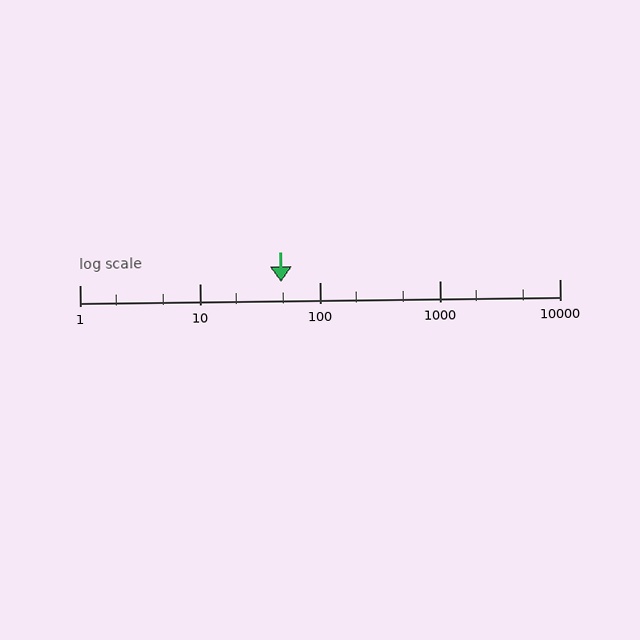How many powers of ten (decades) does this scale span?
The scale spans 4 decades, from 1 to 10000.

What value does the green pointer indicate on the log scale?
The pointer indicates approximately 48.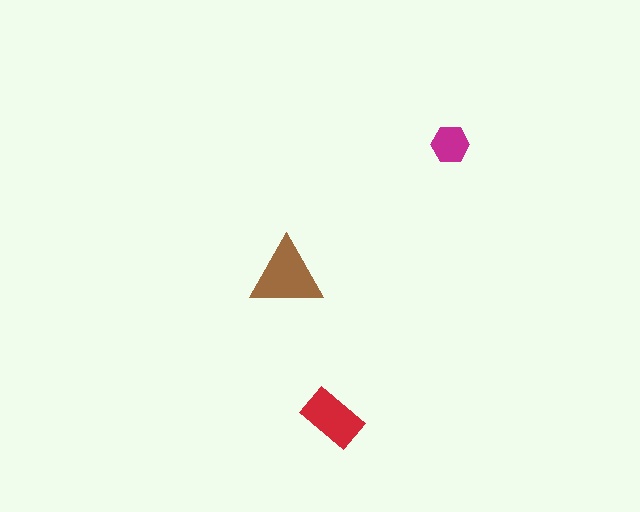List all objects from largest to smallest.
The brown triangle, the red rectangle, the magenta hexagon.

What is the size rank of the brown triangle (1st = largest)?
1st.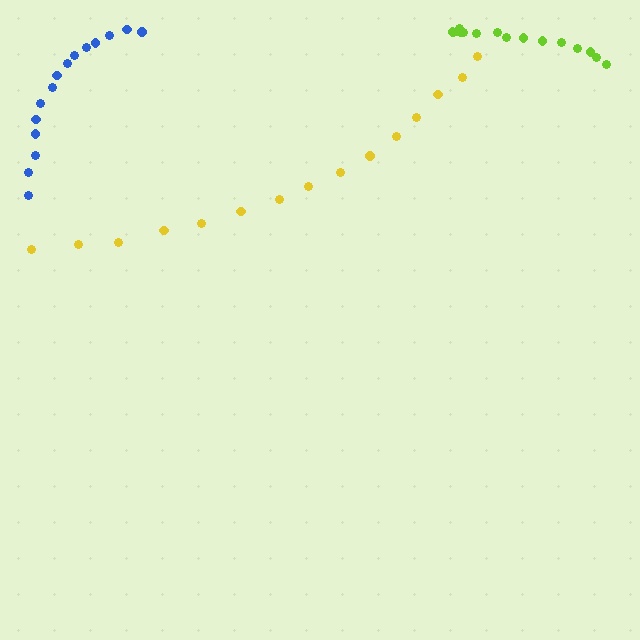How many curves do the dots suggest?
There are 3 distinct paths.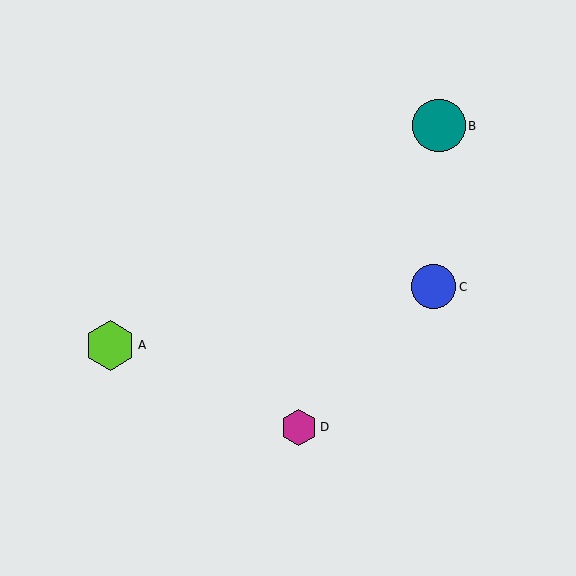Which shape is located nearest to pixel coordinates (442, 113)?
The teal circle (labeled B) at (439, 126) is nearest to that location.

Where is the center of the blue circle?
The center of the blue circle is at (434, 287).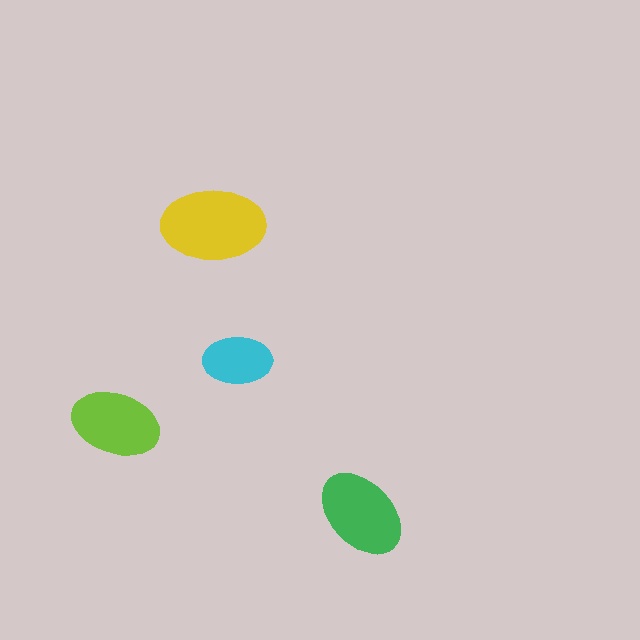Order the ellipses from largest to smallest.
the yellow one, the green one, the lime one, the cyan one.